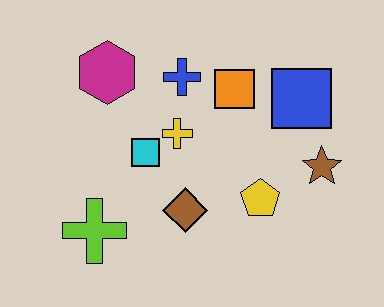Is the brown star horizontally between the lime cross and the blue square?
No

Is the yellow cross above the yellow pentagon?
Yes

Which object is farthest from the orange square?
The lime cross is farthest from the orange square.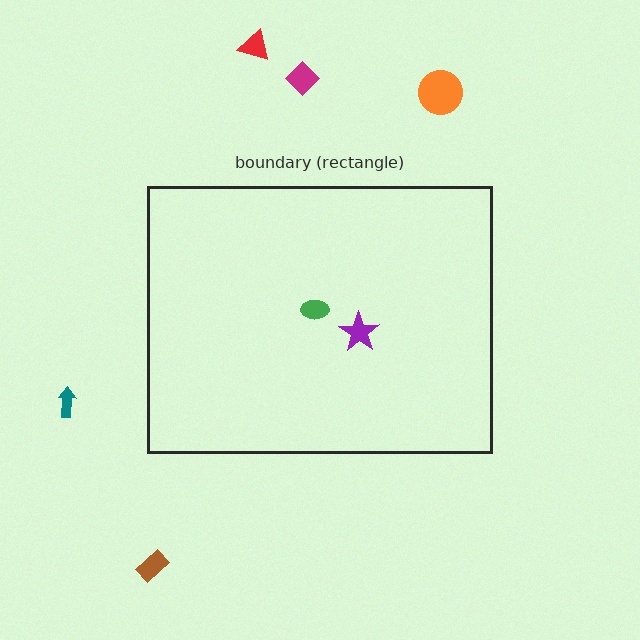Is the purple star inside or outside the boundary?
Inside.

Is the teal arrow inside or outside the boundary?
Outside.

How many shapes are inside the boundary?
2 inside, 5 outside.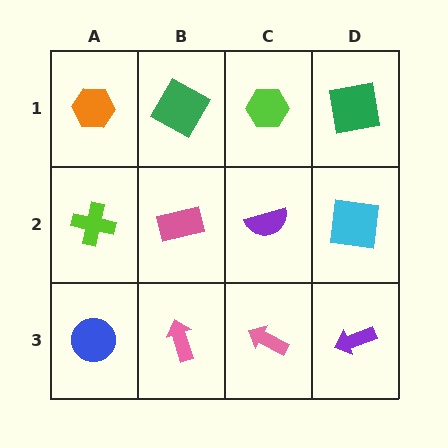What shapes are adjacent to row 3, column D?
A cyan square (row 2, column D), a pink arrow (row 3, column C).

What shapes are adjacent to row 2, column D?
A green square (row 1, column D), a purple arrow (row 3, column D), a purple semicircle (row 2, column C).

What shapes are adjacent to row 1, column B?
A pink rectangle (row 2, column B), an orange hexagon (row 1, column A), a lime hexagon (row 1, column C).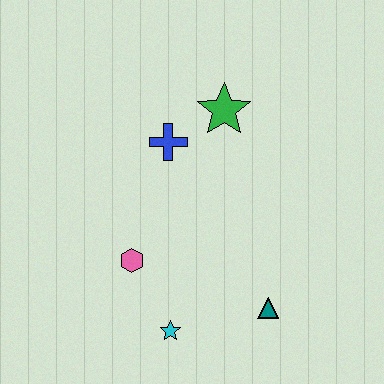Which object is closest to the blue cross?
The green star is closest to the blue cross.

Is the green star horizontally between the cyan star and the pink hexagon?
No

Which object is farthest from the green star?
The cyan star is farthest from the green star.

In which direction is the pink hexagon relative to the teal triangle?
The pink hexagon is to the left of the teal triangle.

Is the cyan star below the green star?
Yes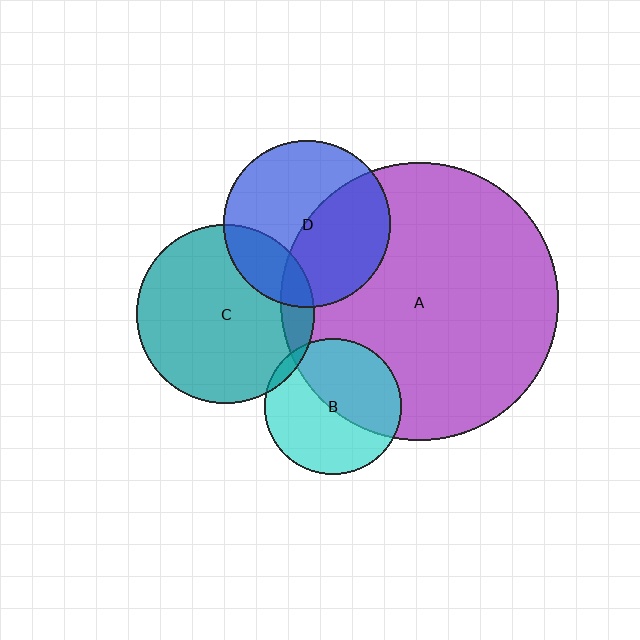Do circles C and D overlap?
Yes.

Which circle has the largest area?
Circle A (purple).